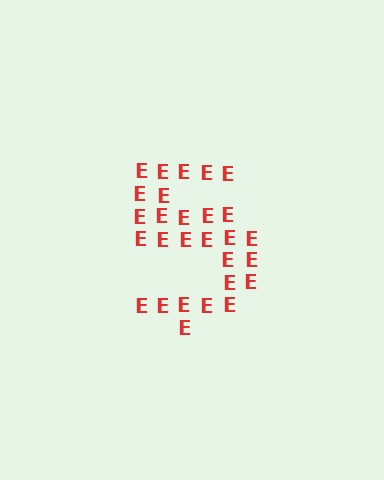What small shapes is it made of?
It is made of small letter E's.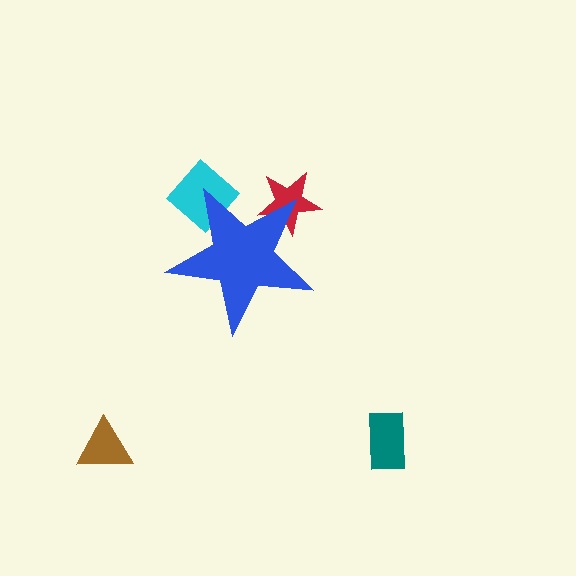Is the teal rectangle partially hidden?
No, the teal rectangle is fully visible.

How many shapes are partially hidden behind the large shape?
2 shapes are partially hidden.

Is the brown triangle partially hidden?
No, the brown triangle is fully visible.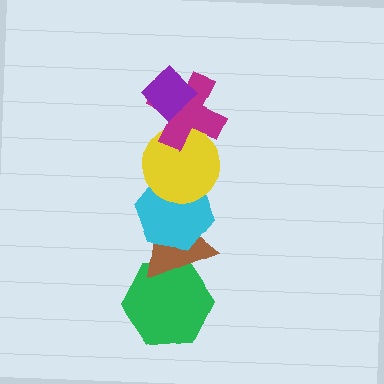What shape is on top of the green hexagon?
The brown triangle is on top of the green hexagon.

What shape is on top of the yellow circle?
The magenta cross is on top of the yellow circle.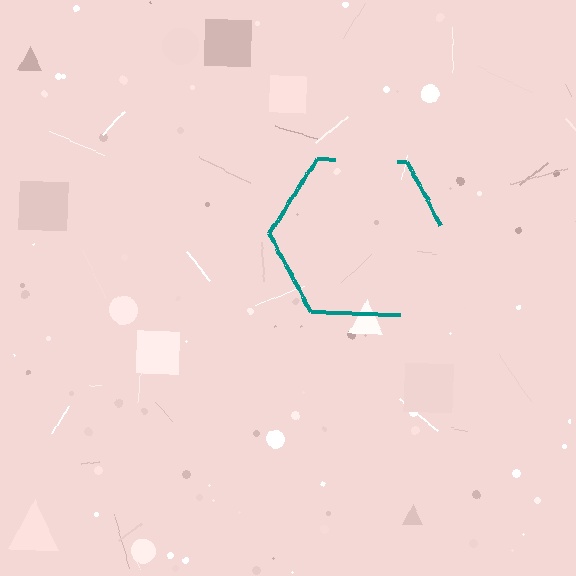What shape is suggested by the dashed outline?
The dashed outline suggests a hexagon.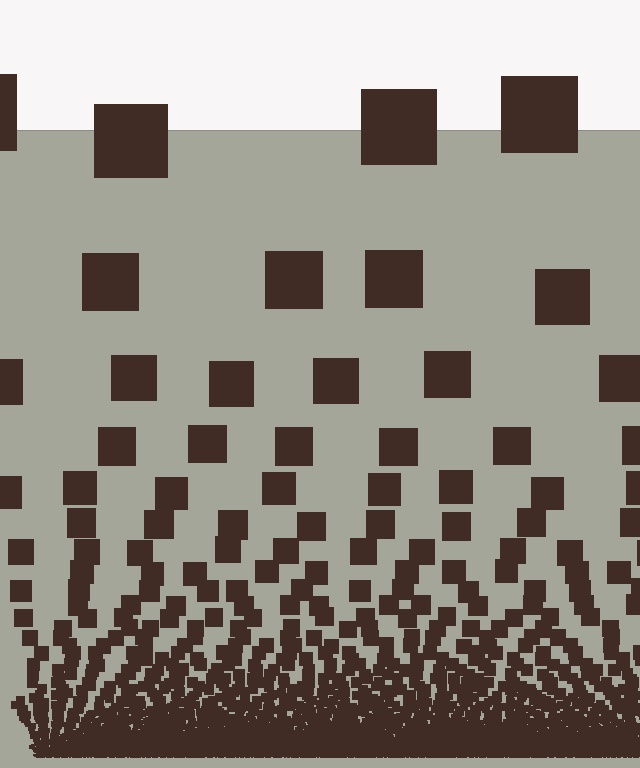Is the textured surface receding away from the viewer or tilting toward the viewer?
The surface appears to tilt toward the viewer. Texture elements get larger and sparser toward the top.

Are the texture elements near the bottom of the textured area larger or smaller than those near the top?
Smaller. The gradient is inverted — elements near the bottom are smaller and denser.